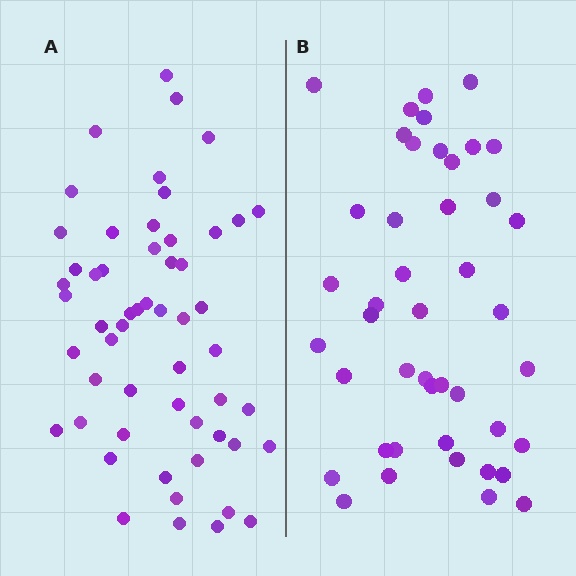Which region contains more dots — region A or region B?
Region A (the left region) has more dots.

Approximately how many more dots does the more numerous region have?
Region A has roughly 12 or so more dots than region B.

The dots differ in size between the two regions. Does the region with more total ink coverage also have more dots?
No. Region B has more total ink coverage because its dots are larger, but region A actually contains more individual dots. Total area can be misleading — the number of items is what matters here.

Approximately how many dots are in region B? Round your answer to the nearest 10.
About 40 dots. (The exact count is 44, which rounds to 40.)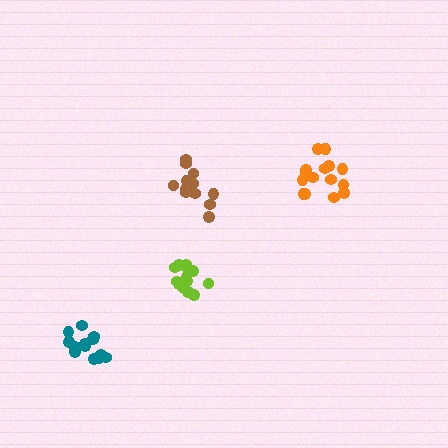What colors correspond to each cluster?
The clusters are colored: brown, lime, teal, orange.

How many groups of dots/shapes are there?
There are 4 groups.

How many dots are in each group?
Group 1: 12 dots, Group 2: 15 dots, Group 3: 14 dots, Group 4: 15 dots (56 total).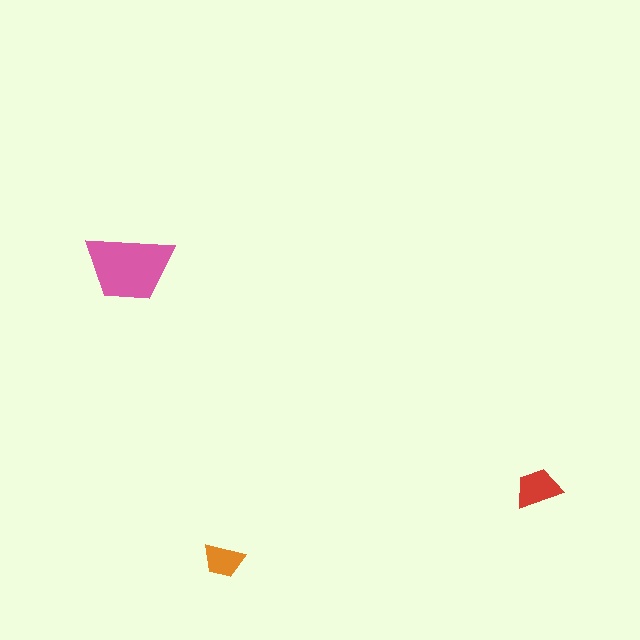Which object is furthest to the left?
The pink trapezoid is leftmost.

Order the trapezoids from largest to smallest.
the pink one, the red one, the orange one.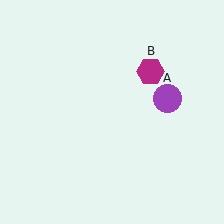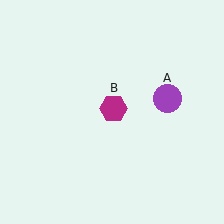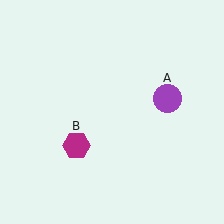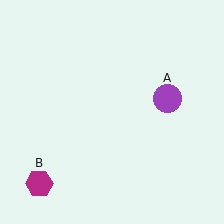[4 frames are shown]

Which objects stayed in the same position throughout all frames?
Purple circle (object A) remained stationary.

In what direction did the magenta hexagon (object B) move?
The magenta hexagon (object B) moved down and to the left.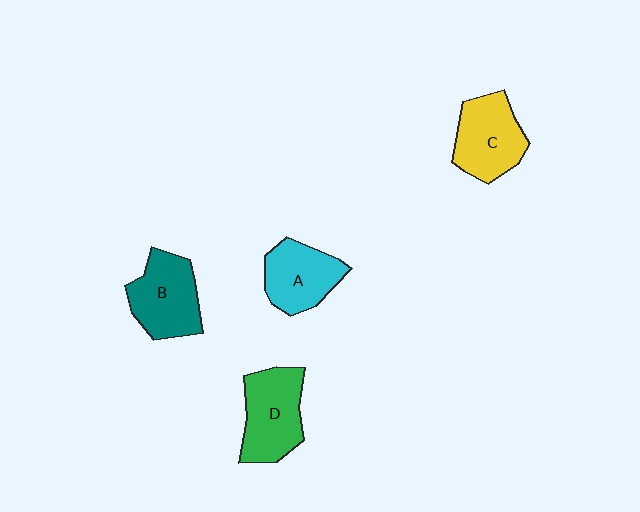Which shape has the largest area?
Shape D (green).